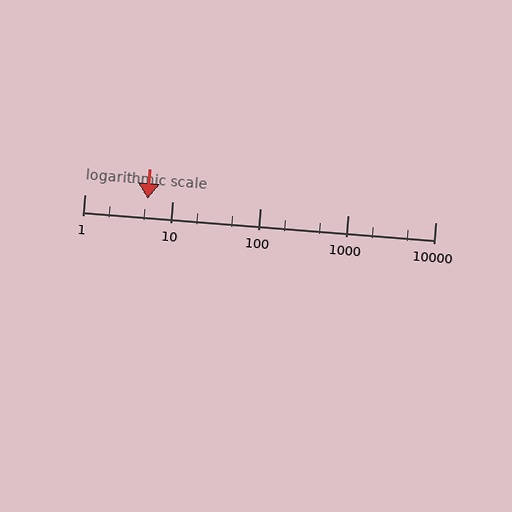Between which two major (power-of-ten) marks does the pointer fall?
The pointer is between 1 and 10.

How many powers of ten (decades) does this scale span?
The scale spans 4 decades, from 1 to 10000.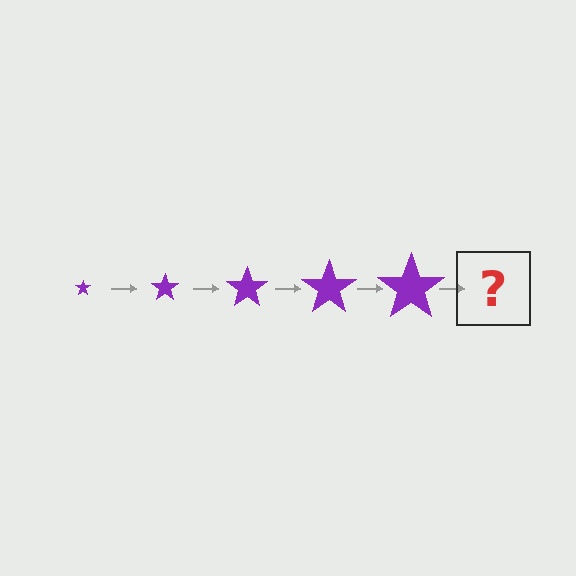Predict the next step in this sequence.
The next step is a purple star, larger than the previous one.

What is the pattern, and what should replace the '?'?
The pattern is that the star gets progressively larger each step. The '?' should be a purple star, larger than the previous one.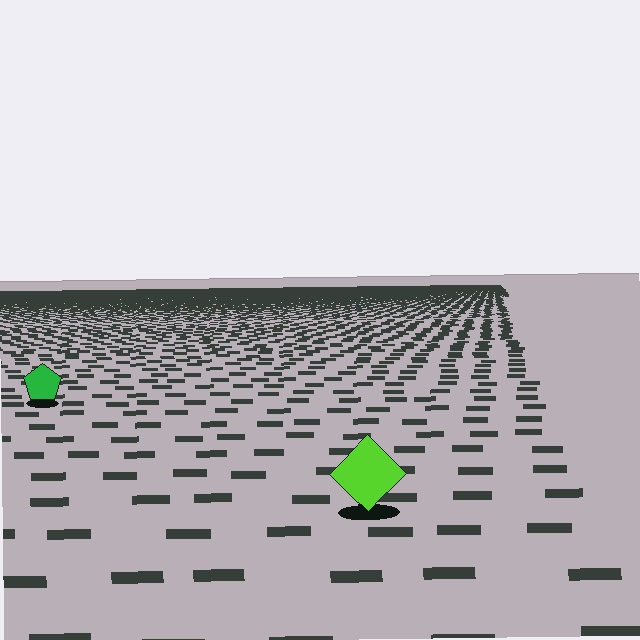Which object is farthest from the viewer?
The green pentagon is farthest from the viewer. It appears smaller and the ground texture around it is denser.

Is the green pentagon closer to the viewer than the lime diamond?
No. The lime diamond is closer — you can tell from the texture gradient: the ground texture is coarser near it.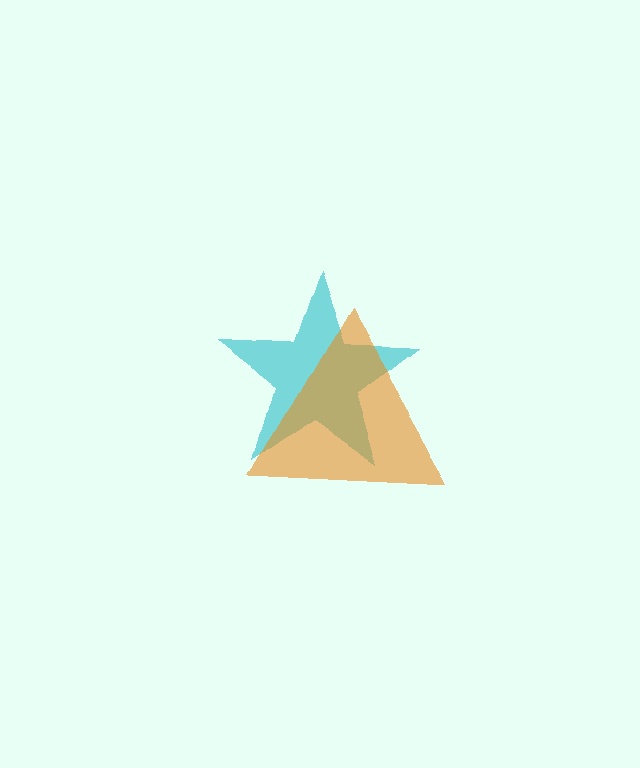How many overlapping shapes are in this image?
There are 2 overlapping shapes in the image.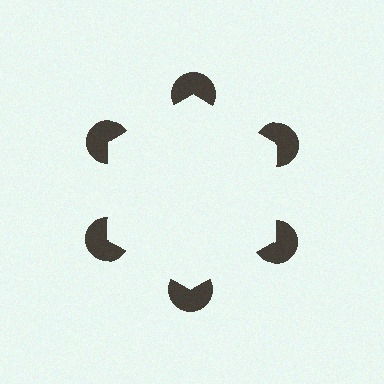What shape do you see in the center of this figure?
An illusory hexagon — its edges are inferred from the aligned wedge cuts in the pac-man discs, not physically drawn.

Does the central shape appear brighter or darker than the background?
It typically appears slightly brighter than the background, even though no actual brightness change is drawn.